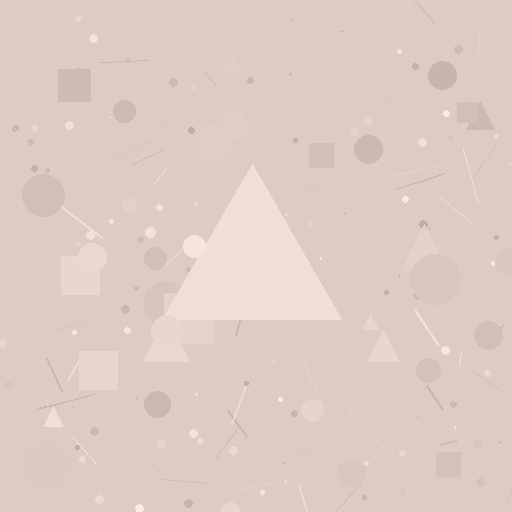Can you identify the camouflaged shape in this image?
The camouflaged shape is a triangle.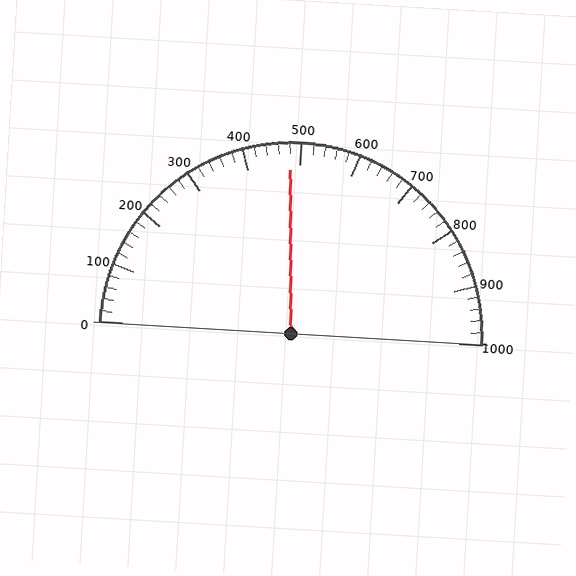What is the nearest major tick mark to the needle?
The nearest major tick mark is 500.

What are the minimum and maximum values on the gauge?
The gauge ranges from 0 to 1000.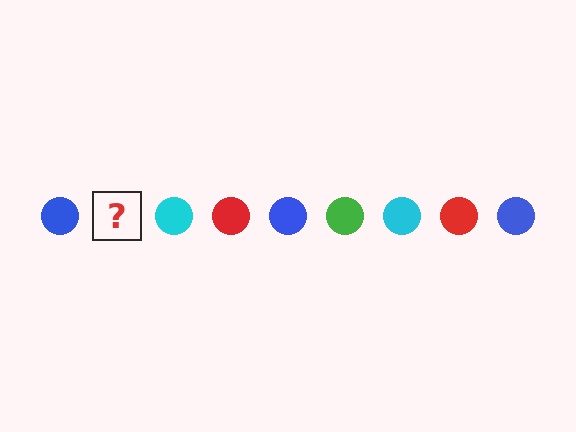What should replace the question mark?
The question mark should be replaced with a green circle.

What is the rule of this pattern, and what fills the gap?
The rule is that the pattern cycles through blue, green, cyan, red circles. The gap should be filled with a green circle.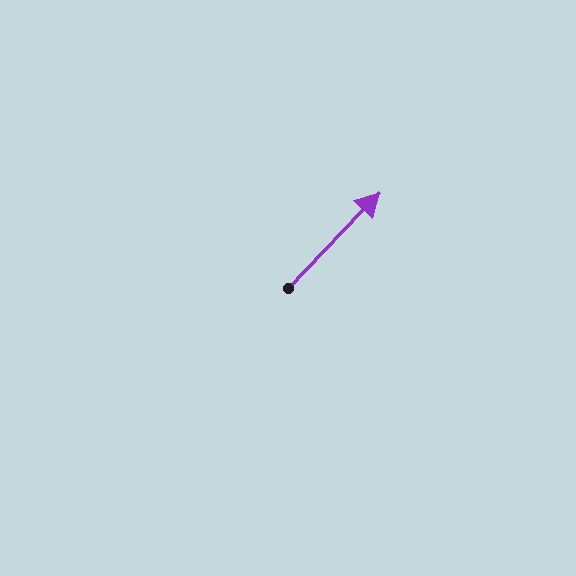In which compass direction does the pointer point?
Northeast.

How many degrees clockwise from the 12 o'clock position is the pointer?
Approximately 44 degrees.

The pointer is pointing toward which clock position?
Roughly 1 o'clock.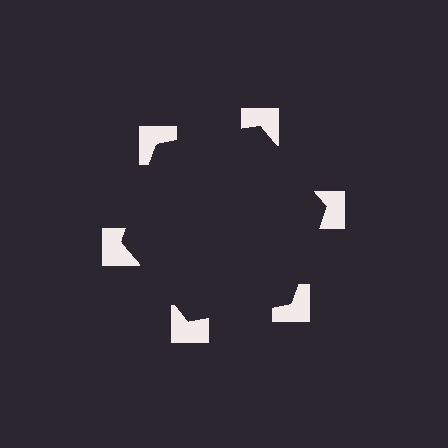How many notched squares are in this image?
There are 6 — one at each vertex of the illusory hexagon.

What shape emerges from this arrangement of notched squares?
An illusory hexagon — its edges are inferred from the aligned wedge cuts in the notched squares, not physically drawn.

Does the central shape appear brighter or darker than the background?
It typically appears slightly darker than the background, even though no actual brightness change is drawn.